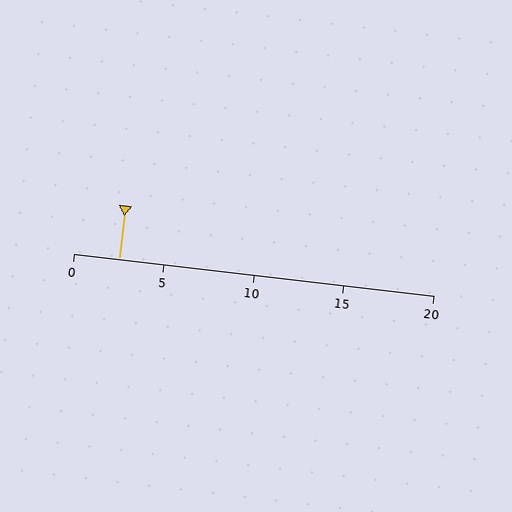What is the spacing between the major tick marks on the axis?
The major ticks are spaced 5 apart.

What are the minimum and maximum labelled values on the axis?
The axis runs from 0 to 20.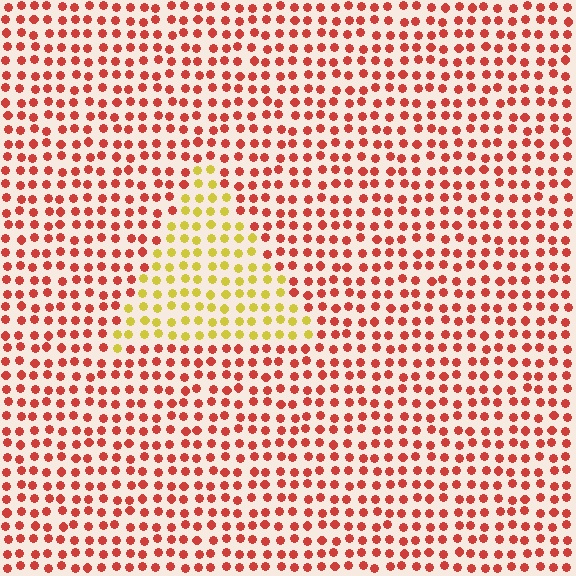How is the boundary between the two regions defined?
The boundary is defined purely by a slight shift in hue (about 57 degrees). Spacing, size, and orientation are identical on both sides.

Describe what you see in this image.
The image is filled with small red elements in a uniform arrangement. A triangle-shaped region is visible where the elements are tinted to a slightly different hue, forming a subtle color boundary.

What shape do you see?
I see a triangle.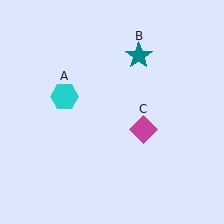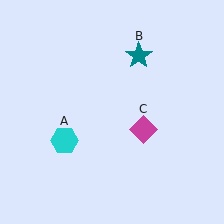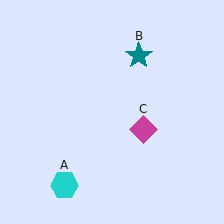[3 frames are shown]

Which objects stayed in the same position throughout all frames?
Teal star (object B) and magenta diamond (object C) remained stationary.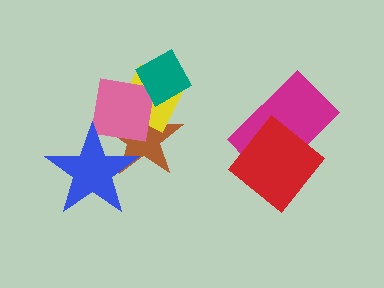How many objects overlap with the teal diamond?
3 objects overlap with the teal diamond.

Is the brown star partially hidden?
Yes, it is partially covered by another shape.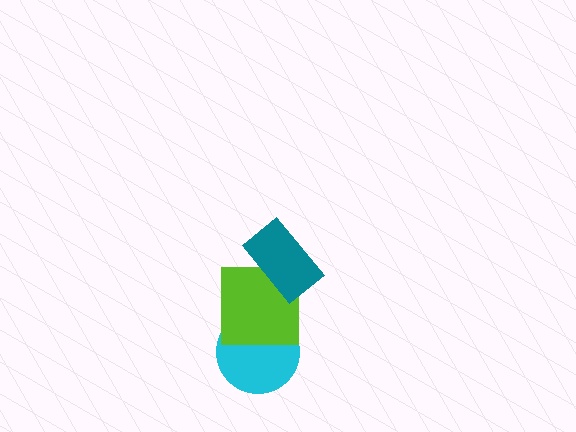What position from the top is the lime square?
The lime square is 2nd from the top.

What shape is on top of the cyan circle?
The lime square is on top of the cyan circle.